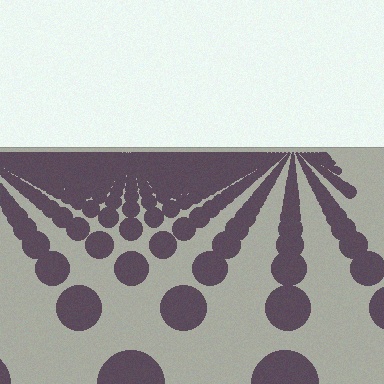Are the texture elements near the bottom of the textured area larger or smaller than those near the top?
Larger. Near the bottom, elements are closer to the viewer and appear at a bigger on-screen size.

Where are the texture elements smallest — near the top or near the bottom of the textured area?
Near the top.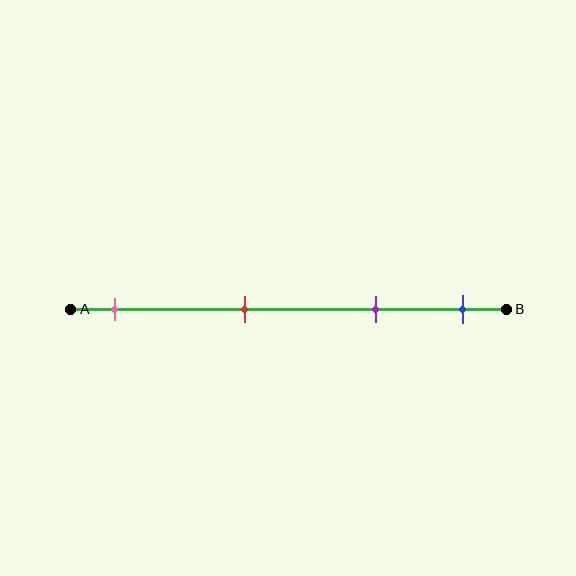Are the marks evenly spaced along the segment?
No, the marks are not evenly spaced.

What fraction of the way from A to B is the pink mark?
The pink mark is approximately 10% (0.1) of the way from A to B.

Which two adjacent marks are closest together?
The purple and blue marks are the closest adjacent pair.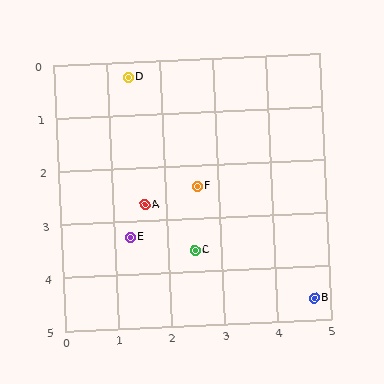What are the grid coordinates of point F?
Point F is at approximately (2.6, 2.4).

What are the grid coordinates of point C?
Point C is at approximately (2.5, 3.6).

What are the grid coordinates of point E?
Point E is at approximately (1.3, 3.3).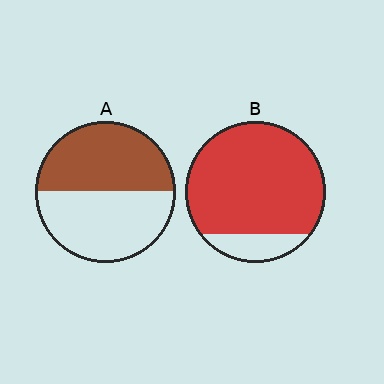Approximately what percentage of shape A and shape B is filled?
A is approximately 50% and B is approximately 85%.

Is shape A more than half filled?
Roughly half.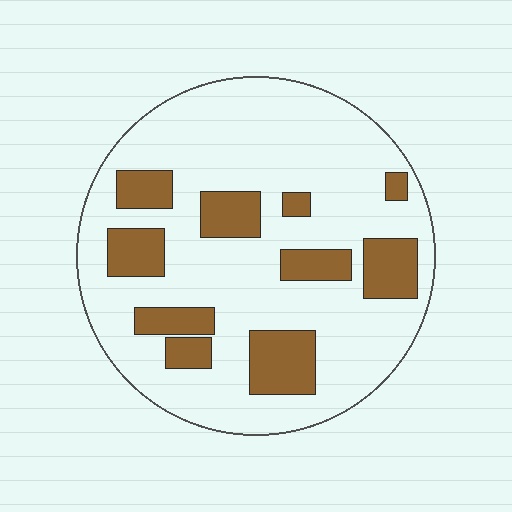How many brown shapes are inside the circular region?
10.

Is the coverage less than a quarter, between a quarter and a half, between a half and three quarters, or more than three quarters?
Less than a quarter.